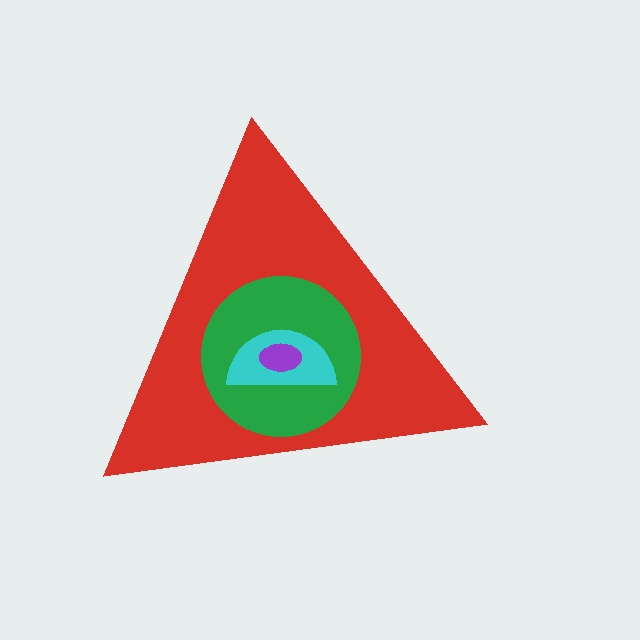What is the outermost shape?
The red triangle.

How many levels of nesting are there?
4.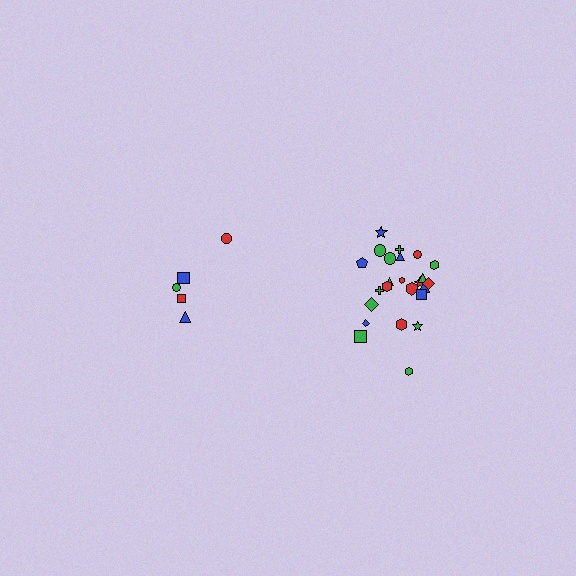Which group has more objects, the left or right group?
The right group.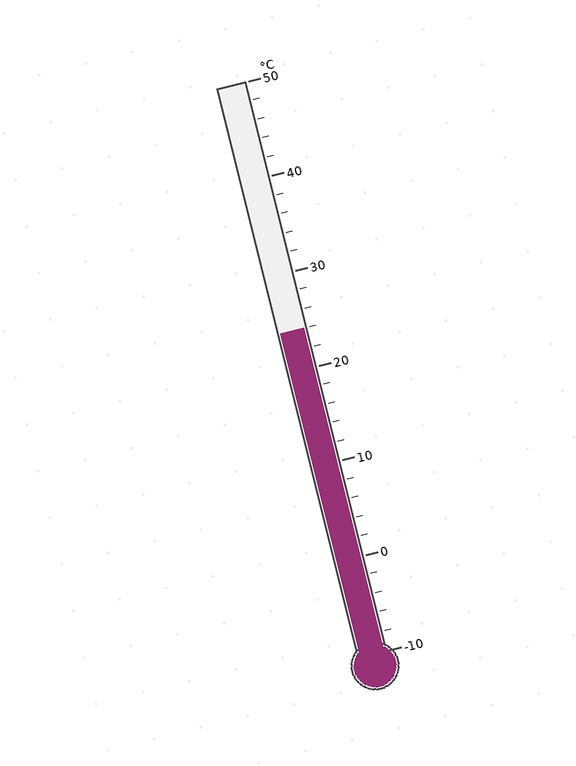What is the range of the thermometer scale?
The thermometer scale ranges from -10°C to 50°C.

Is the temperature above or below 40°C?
The temperature is below 40°C.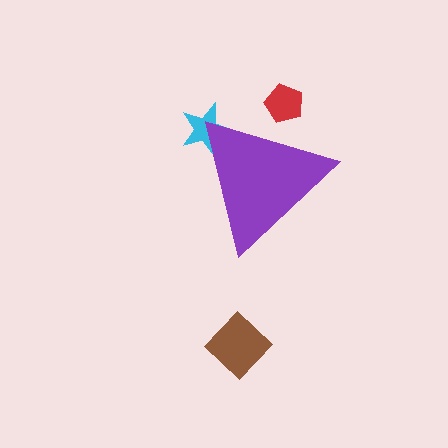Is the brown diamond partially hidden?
No, the brown diamond is fully visible.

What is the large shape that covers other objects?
A purple triangle.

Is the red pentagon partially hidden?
Yes, the red pentagon is partially hidden behind the purple triangle.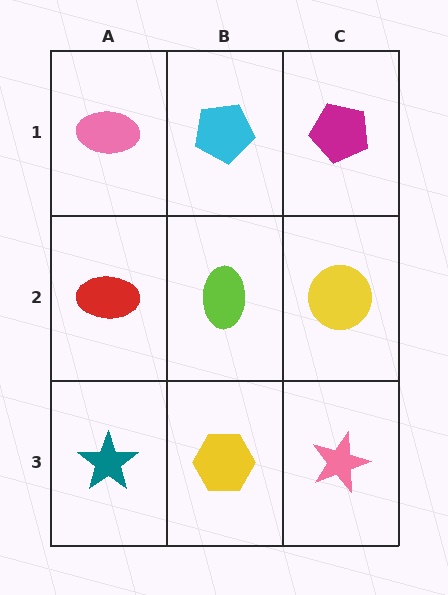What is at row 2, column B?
A lime ellipse.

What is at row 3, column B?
A yellow hexagon.